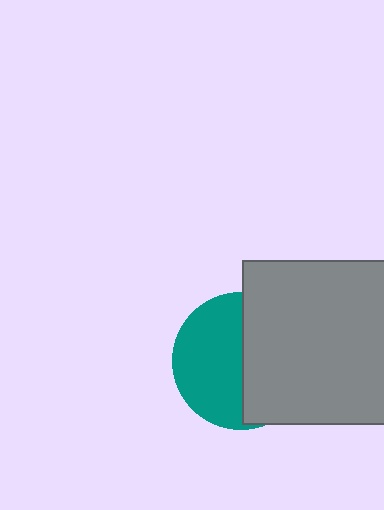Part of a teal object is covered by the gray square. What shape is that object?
It is a circle.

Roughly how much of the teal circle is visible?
About half of it is visible (roughly 51%).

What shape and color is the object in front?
The object in front is a gray square.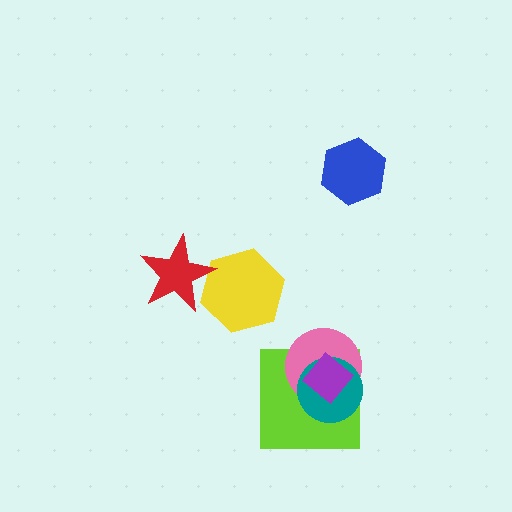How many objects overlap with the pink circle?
3 objects overlap with the pink circle.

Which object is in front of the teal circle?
The purple diamond is in front of the teal circle.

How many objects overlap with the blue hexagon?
0 objects overlap with the blue hexagon.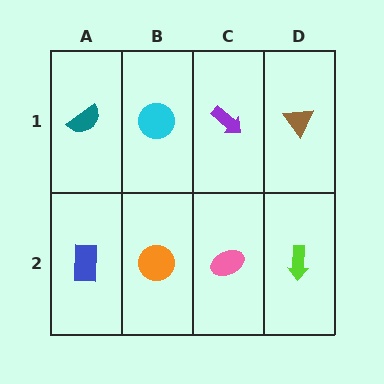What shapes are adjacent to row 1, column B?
An orange circle (row 2, column B), a teal semicircle (row 1, column A), a purple arrow (row 1, column C).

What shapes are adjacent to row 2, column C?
A purple arrow (row 1, column C), an orange circle (row 2, column B), a lime arrow (row 2, column D).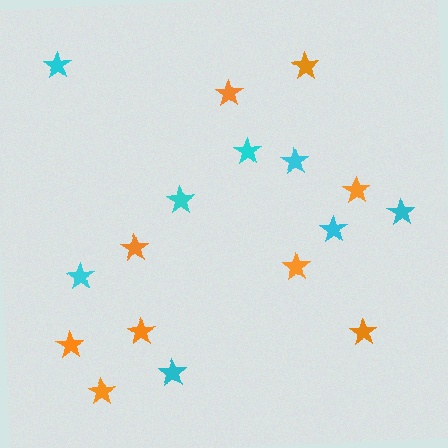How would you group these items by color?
There are 2 groups: one group of cyan stars (8) and one group of orange stars (9).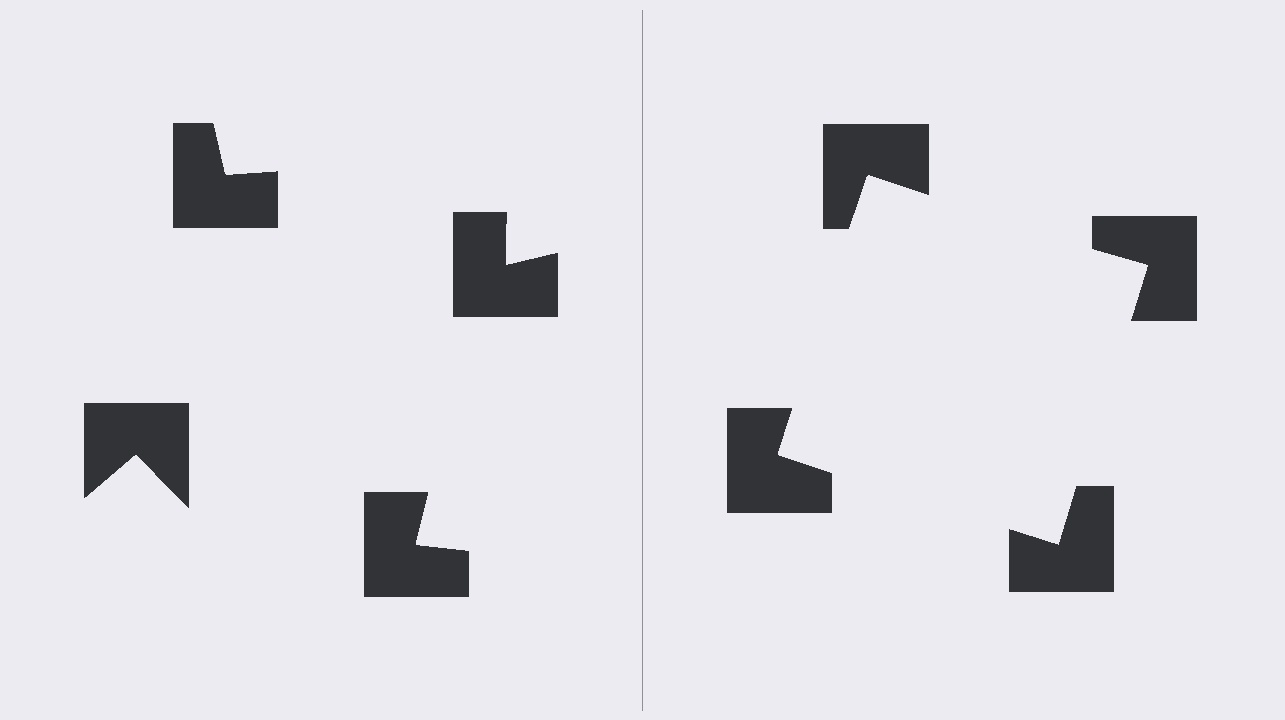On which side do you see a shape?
An illusory square appears on the right side. On the left side the wedge cuts are rotated, so no coherent shape forms.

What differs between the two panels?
The notched squares are positioned identically on both sides; only the wedge orientations differ. On the right they align to a square; on the left they are misaligned.